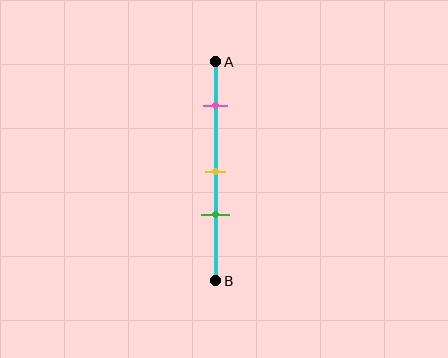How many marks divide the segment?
There are 3 marks dividing the segment.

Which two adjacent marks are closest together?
The yellow and green marks are the closest adjacent pair.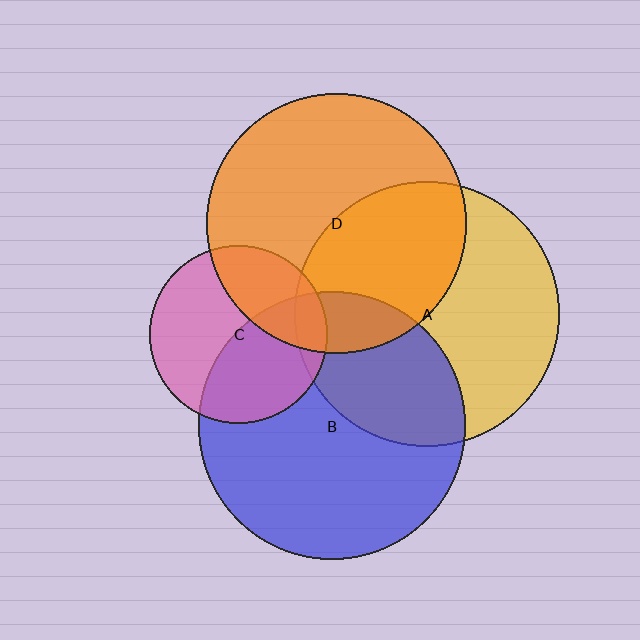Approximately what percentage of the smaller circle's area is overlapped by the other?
Approximately 30%.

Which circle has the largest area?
Circle B (blue).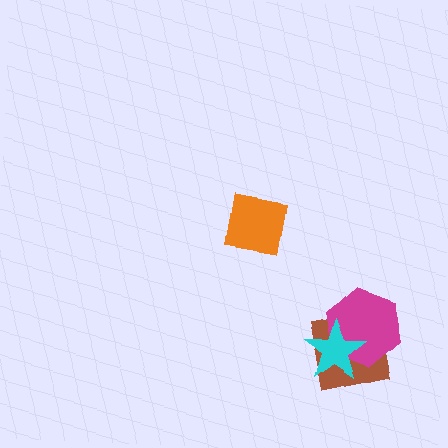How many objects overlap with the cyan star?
2 objects overlap with the cyan star.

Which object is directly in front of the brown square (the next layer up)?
The magenta hexagon is directly in front of the brown square.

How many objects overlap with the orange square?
0 objects overlap with the orange square.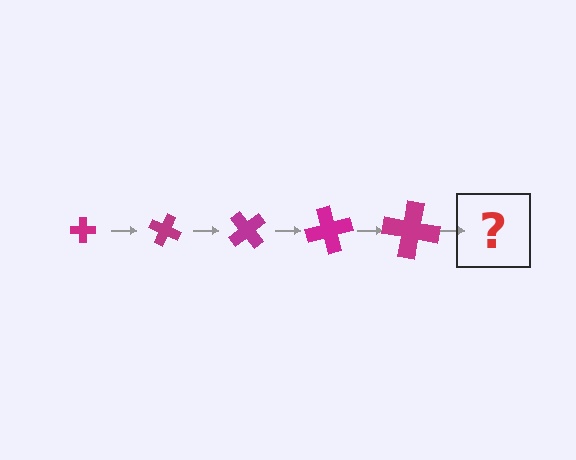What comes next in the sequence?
The next element should be a cross, larger than the previous one and rotated 125 degrees from the start.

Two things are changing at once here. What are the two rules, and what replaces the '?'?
The two rules are that the cross grows larger each step and it rotates 25 degrees each step. The '?' should be a cross, larger than the previous one and rotated 125 degrees from the start.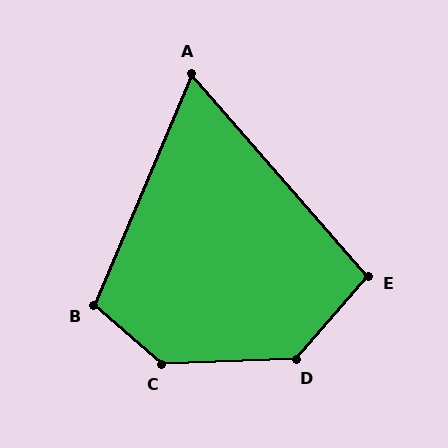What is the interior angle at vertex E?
Approximately 98 degrees (obtuse).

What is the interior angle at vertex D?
Approximately 133 degrees (obtuse).